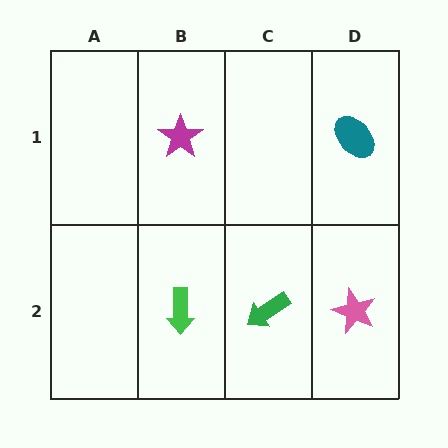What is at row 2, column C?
A green arrow.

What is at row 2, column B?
A green arrow.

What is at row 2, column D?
A pink star.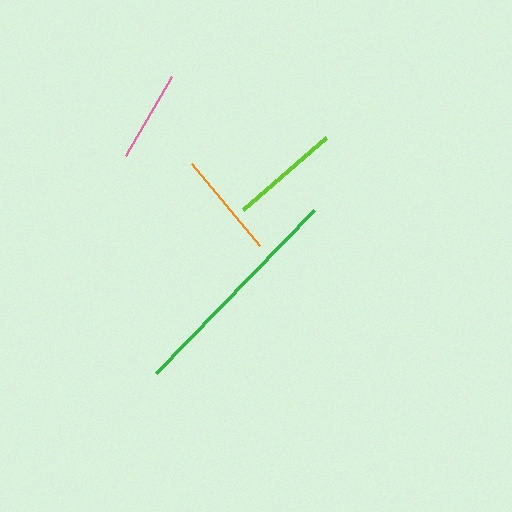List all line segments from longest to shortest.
From longest to shortest: green, lime, orange, pink.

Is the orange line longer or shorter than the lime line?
The lime line is longer than the orange line.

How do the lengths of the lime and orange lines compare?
The lime and orange lines are approximately the same length.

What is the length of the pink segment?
The pink segment is approximately 92 pixels long.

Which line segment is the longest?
The green line is the longest at approximately 228 pixels.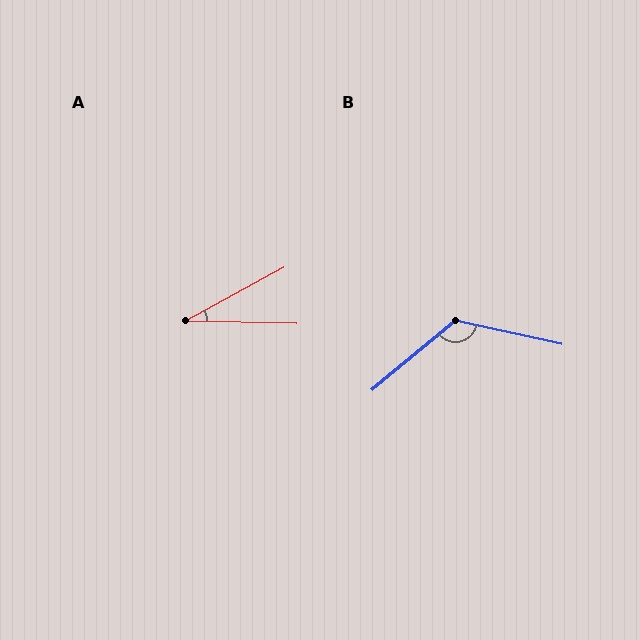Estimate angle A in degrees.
Approximately 30 degrees.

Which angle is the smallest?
A, at approximately 30 degrees.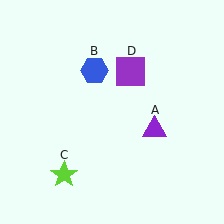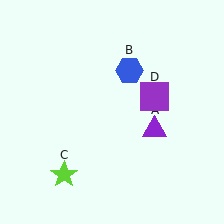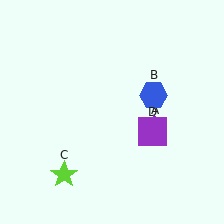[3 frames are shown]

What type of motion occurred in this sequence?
The blue hexagon (object B), purple square (object D) rotated clockwise around the center of the scene.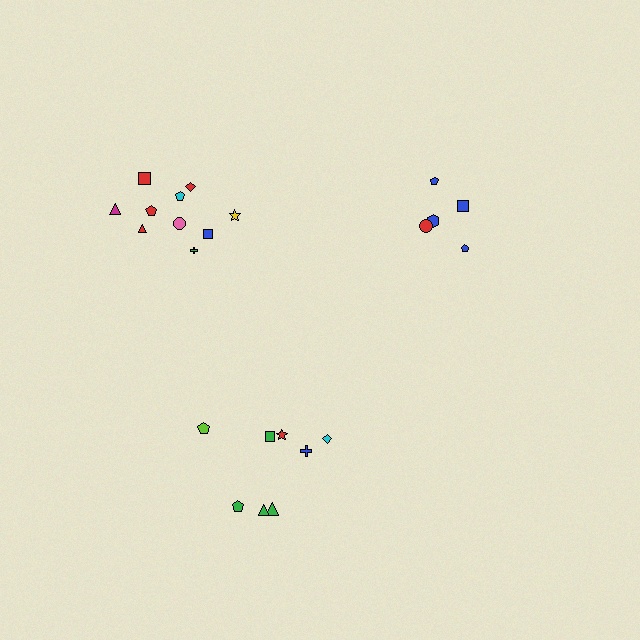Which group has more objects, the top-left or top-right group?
The top-left group.